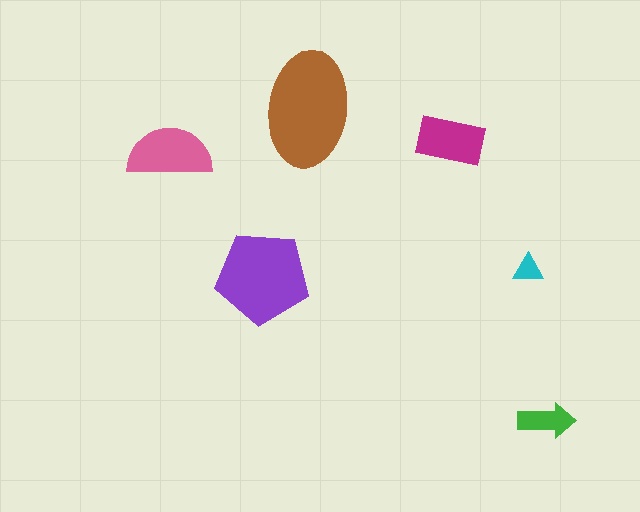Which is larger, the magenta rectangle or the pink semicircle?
The pink semicircle.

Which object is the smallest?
The cyan triangle.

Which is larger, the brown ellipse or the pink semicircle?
The brown ellipse.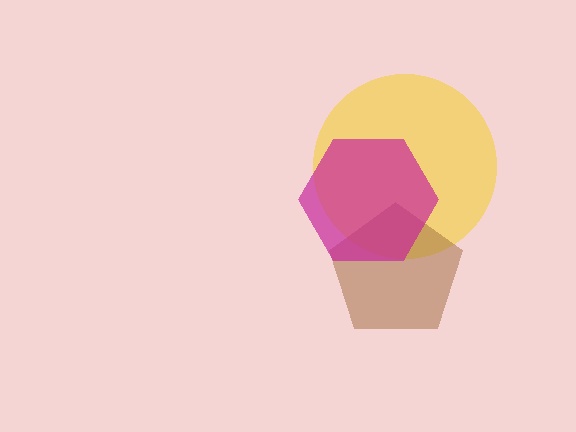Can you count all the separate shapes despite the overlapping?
Yes, there are 3 separate shapes.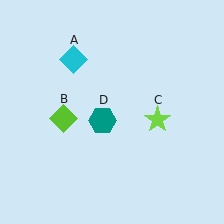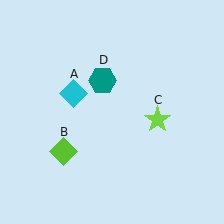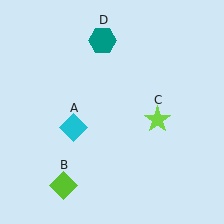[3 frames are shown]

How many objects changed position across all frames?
3 objects changed position: cyan diamond (object A), lime diamond (object B), teal hexagon (object D).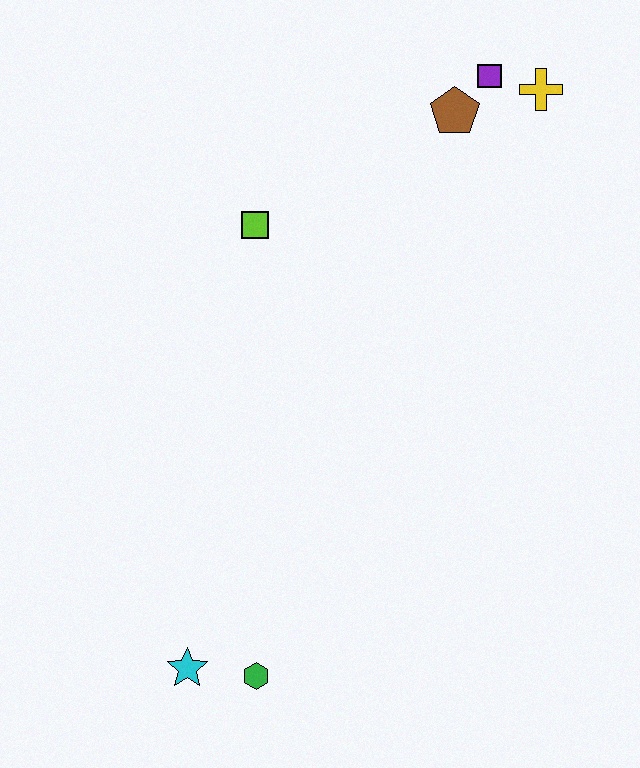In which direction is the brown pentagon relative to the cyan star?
The brown pentagon is above the cyan star.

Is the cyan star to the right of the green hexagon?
No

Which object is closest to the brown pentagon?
The purple square is closest to the brown pentagon.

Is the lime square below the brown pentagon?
Yes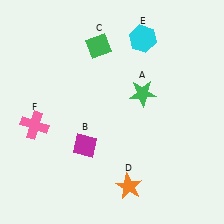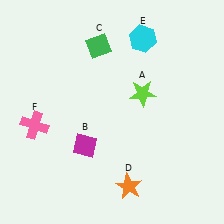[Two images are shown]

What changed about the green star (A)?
In Image 1, A is green. In Image 2, it changed to lime.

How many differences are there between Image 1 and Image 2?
There is 1 difference between the two images.